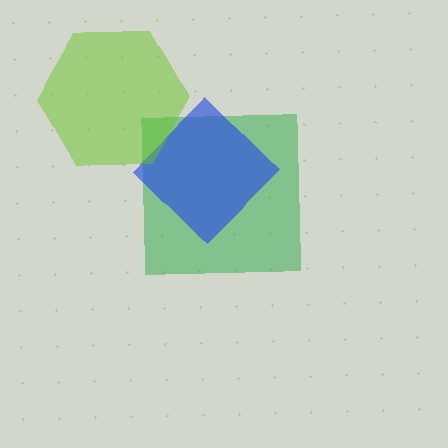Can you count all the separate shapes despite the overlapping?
Yes, there are 3 separate shapes.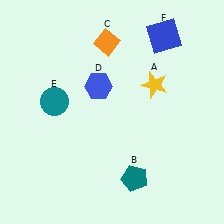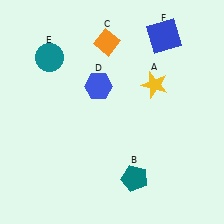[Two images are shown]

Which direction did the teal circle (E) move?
The teal circle (E) moved up.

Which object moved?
The teal circle (E) moved up.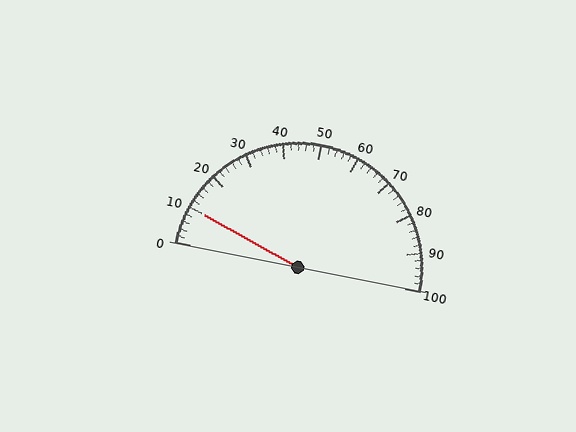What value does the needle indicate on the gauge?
The needle indicates approximately 10.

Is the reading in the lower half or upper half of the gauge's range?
The reading is in the lower half of the range (0 to 100).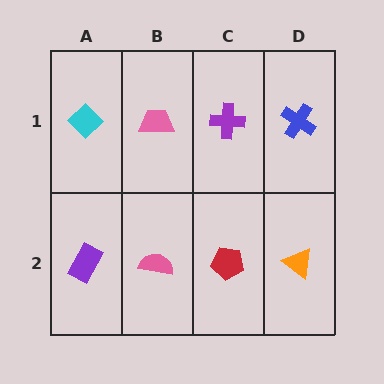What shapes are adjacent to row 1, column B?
A pink semicircle (row 2, column B), a cyan diamond (row 1, column A), a purple cross (row 1, column C).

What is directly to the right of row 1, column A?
A pink trapezoid.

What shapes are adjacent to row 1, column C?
A red pentagon (row 2, column C), a pink trapezoid (row 1, column B), a blue cross (row 1, column D).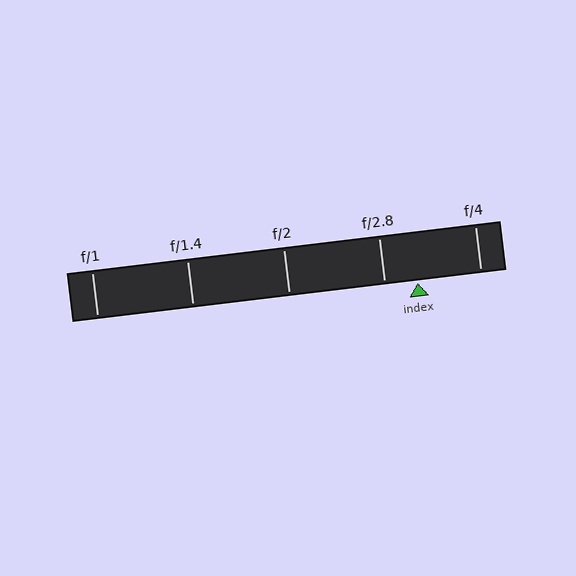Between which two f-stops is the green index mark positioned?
The index mark is between f/2.8 and f/4.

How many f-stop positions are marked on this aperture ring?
There are 5 f-stop positions marked.